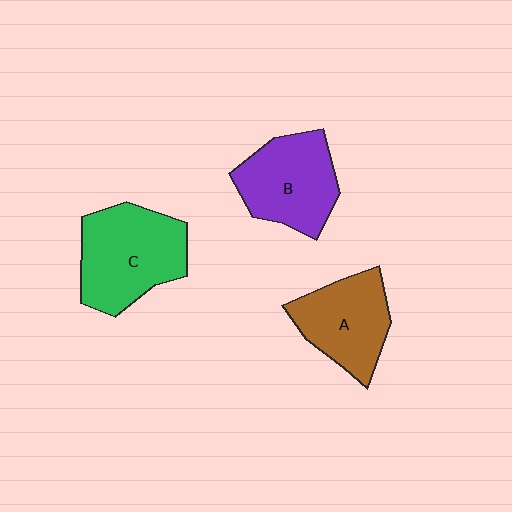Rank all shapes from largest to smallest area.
From largest to smallest: C (green), B (purple), A (brown).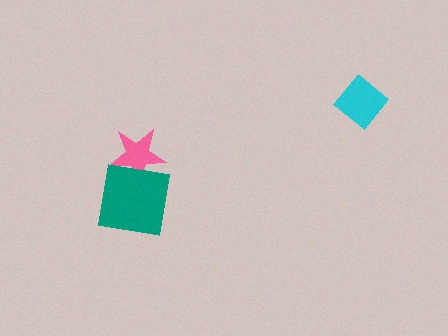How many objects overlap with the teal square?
1 object overlaps with the teal square.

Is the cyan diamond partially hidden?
No, no other shape covers it.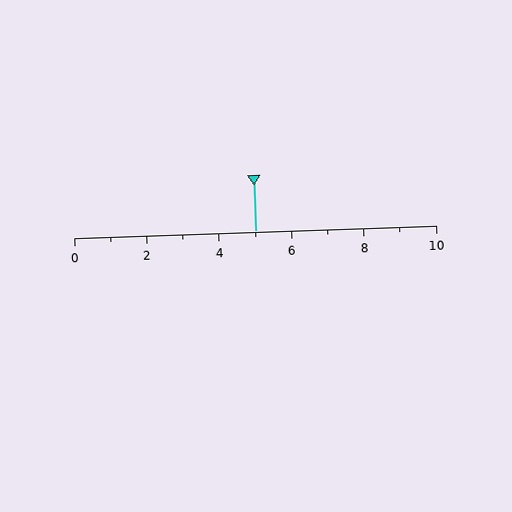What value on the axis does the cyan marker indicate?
The marker indicates approximately 5.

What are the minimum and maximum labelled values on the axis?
The axis runs from 0 to 10.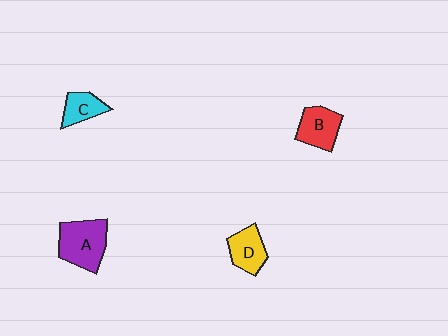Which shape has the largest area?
Shape A (purple).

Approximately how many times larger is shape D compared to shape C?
Approximately 1.2 times.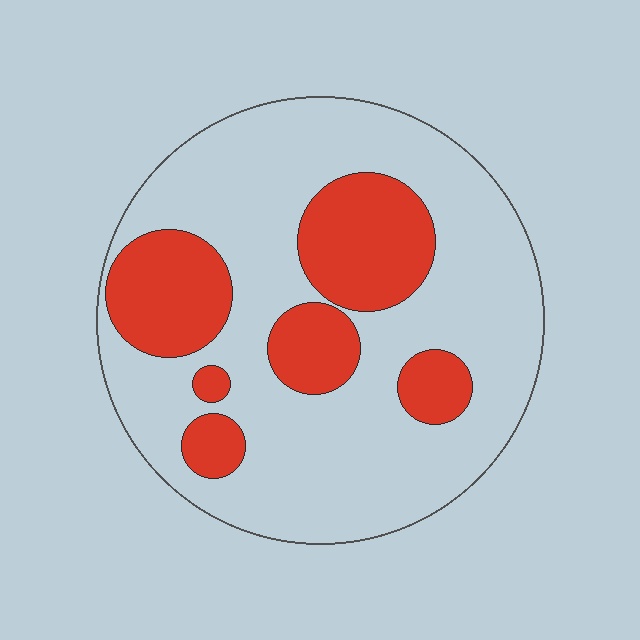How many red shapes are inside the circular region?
6.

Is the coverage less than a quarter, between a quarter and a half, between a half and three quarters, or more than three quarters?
Between a quarter and a half.